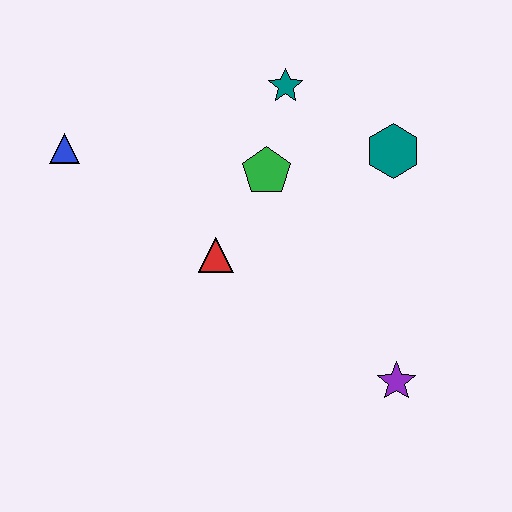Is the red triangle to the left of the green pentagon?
Yes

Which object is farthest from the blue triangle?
The purple star is farthest from the blue triangle.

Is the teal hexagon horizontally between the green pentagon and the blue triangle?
No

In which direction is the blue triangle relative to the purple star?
The blue triangle is to the left of the purple star.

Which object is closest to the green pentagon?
The teal star is closest to the green pentagon.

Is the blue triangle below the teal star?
Yes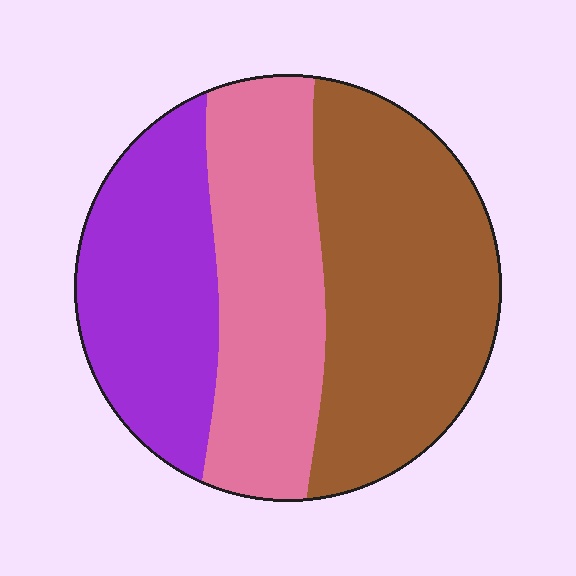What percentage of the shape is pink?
Pink takes up about one third (1/3) of the shape.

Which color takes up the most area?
Brown, at roughly 40%.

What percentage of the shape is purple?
Purple covers around 30% of the shape.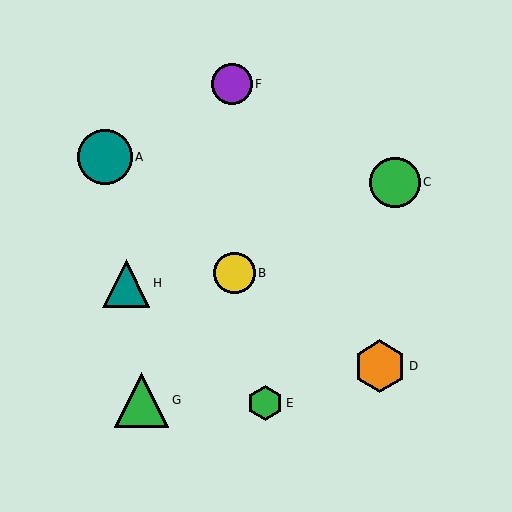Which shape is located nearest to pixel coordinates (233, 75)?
The purple circle (labeled F) at (232, 84) is nearest to that location.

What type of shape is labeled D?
Shape D is an orange hexagon.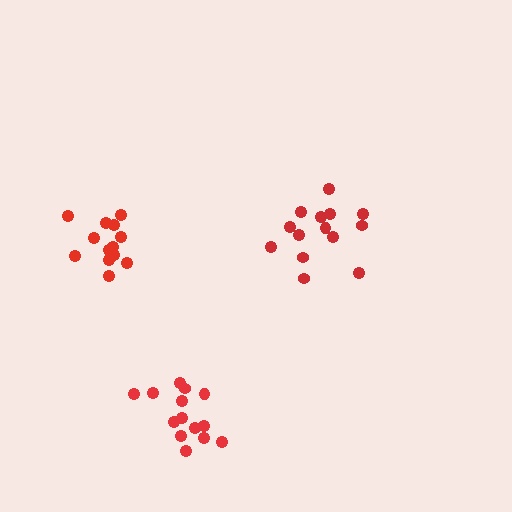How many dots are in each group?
Group 1: 14 dots, Group 2: 13 dots, Group 3: 14 dots (41 total).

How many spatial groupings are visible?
There are 3 spatial groupings.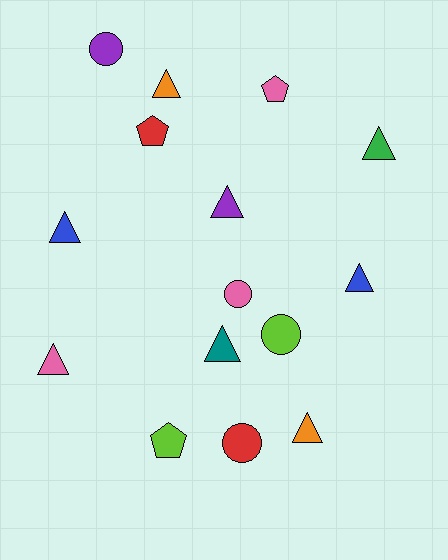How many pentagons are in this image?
There are 3 pentagons.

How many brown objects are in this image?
There are no brown objects.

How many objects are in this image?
There are 15 objects.